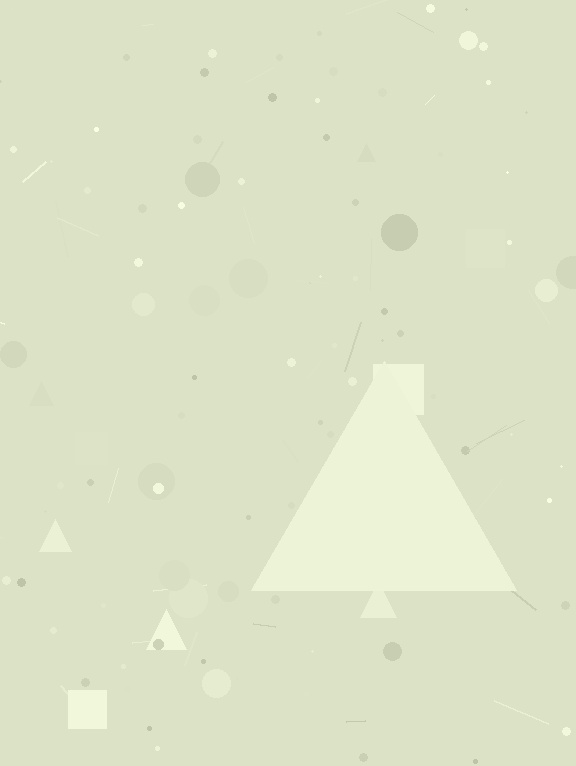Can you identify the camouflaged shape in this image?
The camouflaged shape is a triangle.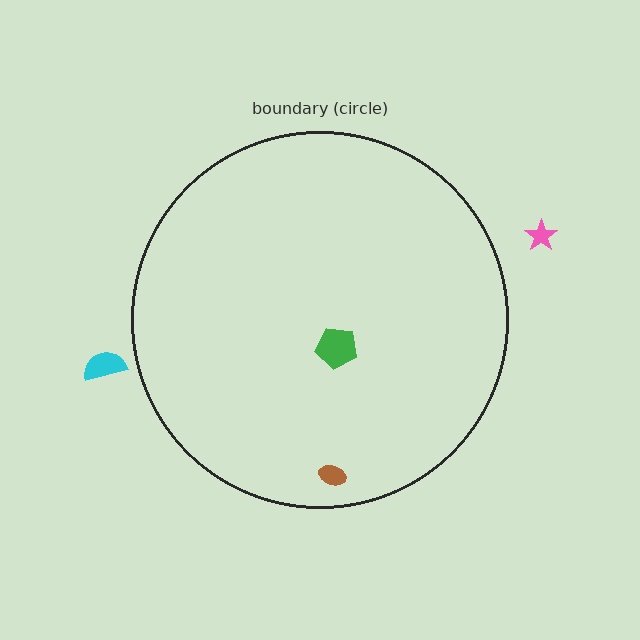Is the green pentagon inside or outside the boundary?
Inside.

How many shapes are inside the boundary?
2 inside, 2 outside.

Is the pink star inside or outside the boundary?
Outside.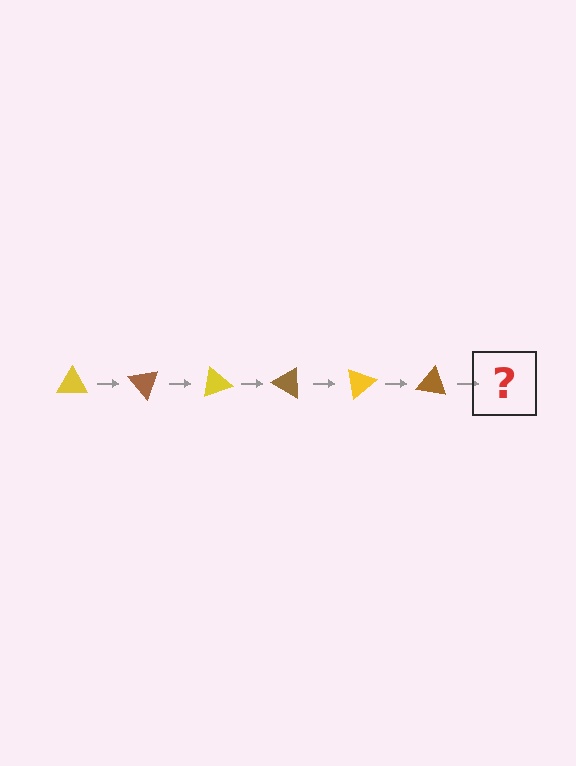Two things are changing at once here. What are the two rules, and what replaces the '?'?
The two rules are that it rotates 50 degrees each step and the color cycles through yellow and brown. The '?' should be a yellow triangle, rotated 300 degrees from the start.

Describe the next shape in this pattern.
It should be a yellow triangle, rotated 300 degrees from the start.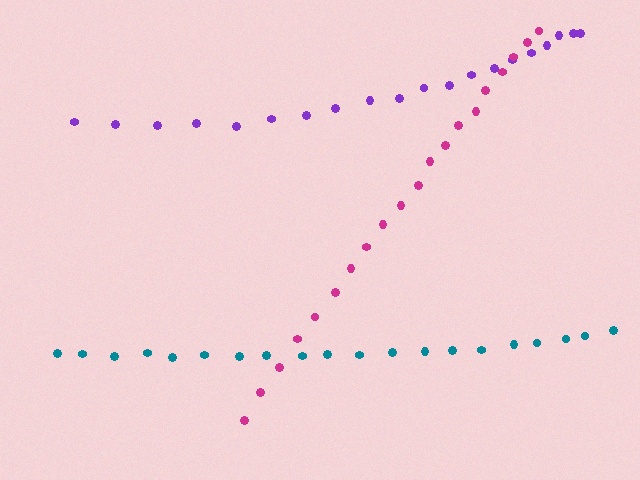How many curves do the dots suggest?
There are 3 distinct paths.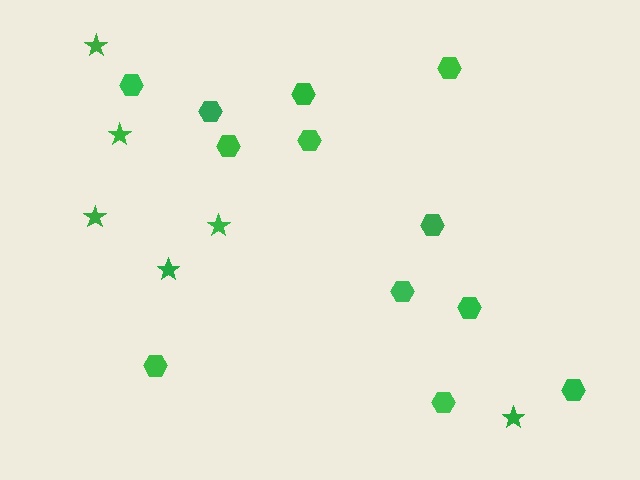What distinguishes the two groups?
There are 2 groups: one group of hexagons (12) and one group of stars (6).